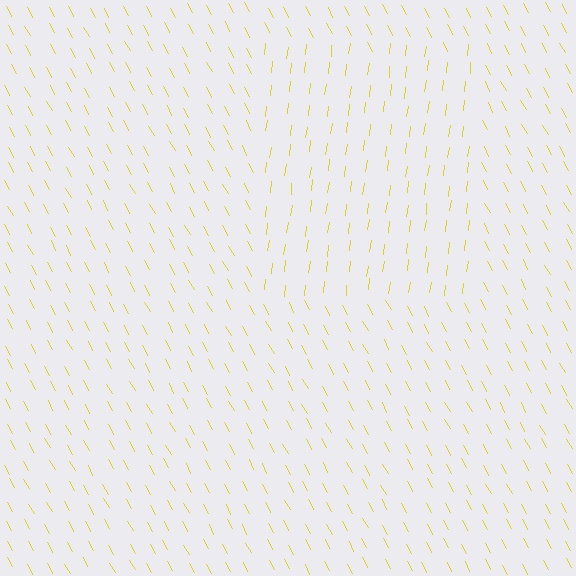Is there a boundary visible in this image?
Yes, there is a texture boundary formed by a change in line orientation.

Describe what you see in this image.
The image is filled with small yellow line segments. A rectangle region in the image has lines oriented differently from the surrounding lines, creating a visible texture boundary.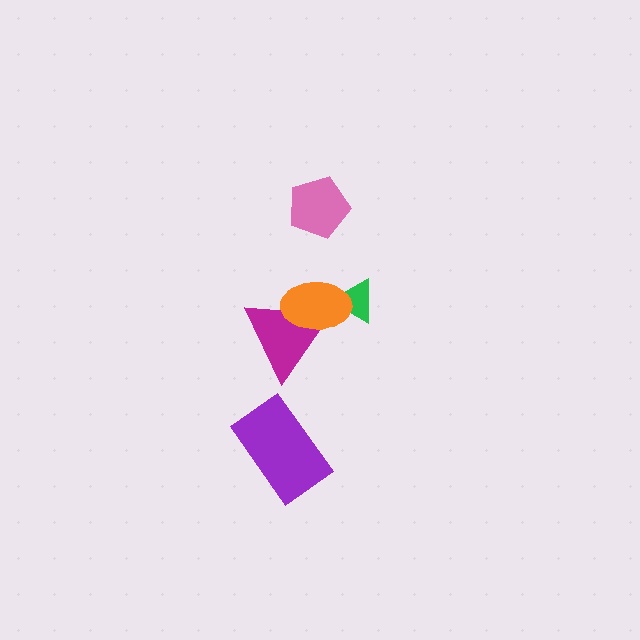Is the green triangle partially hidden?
Yes, it is partially covered by another shape.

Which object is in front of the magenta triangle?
The orange ellipse is in front of the magenta triangle.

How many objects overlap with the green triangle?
1 object overlaps with the green triangle.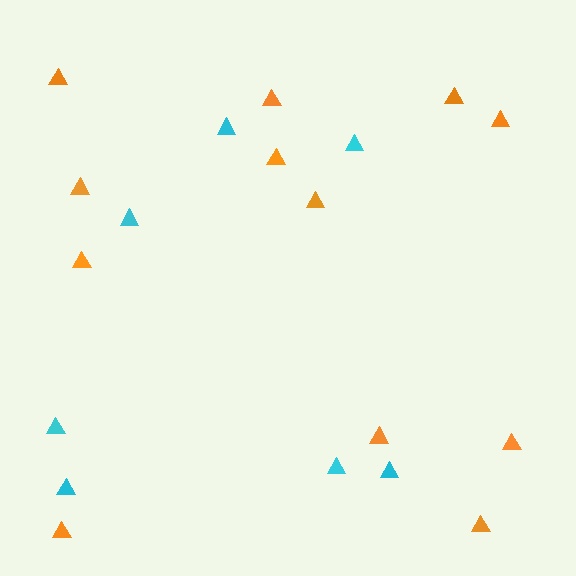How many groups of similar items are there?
There are 2 groups: one group of cyan triangles (7) and one group of orange triangles (12).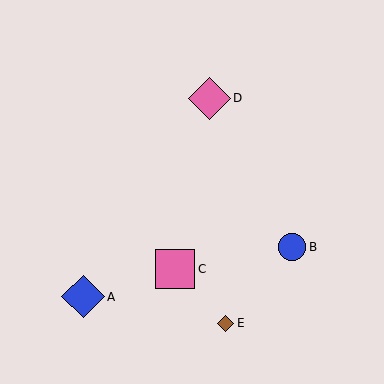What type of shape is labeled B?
Shape B is a blue circle.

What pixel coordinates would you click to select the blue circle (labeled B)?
Click at (292, 247) to select the blue circle B.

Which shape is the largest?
The blue diamond (labeled A) is the largest.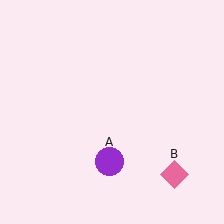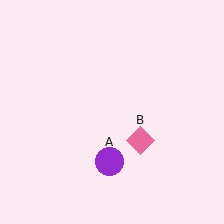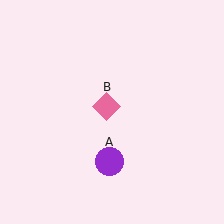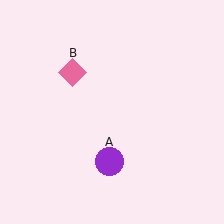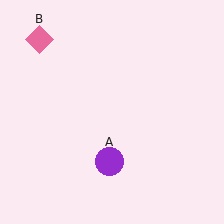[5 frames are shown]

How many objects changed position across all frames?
1 object changed position: pink diamond (object B).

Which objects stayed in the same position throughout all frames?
Purple circle (object A) remained stationary.